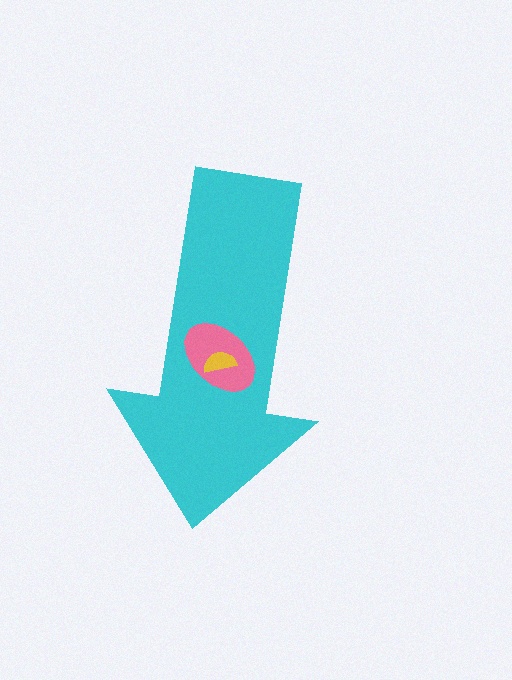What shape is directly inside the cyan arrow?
The pink ellipse.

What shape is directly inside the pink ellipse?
The yellow semicircle.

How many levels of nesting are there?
3.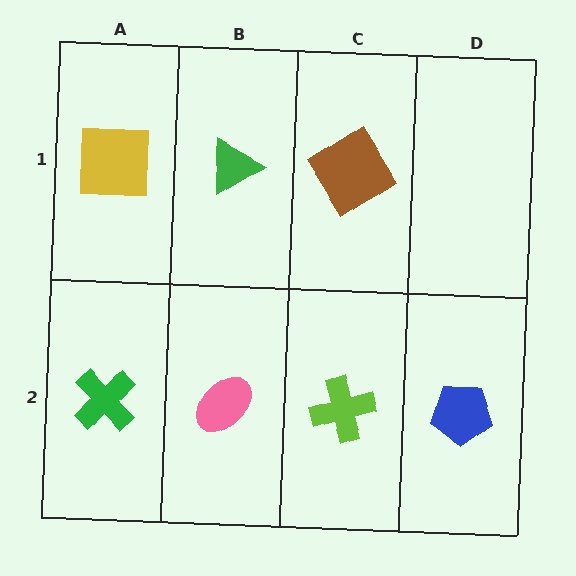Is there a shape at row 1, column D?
No, that cell is empty.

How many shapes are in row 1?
3 shapes.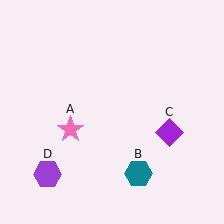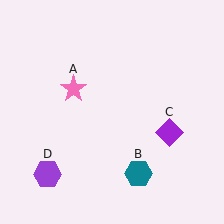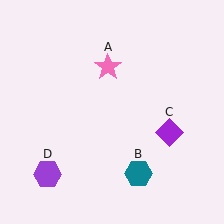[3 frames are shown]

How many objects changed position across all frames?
1 object changed position: pink star (object A).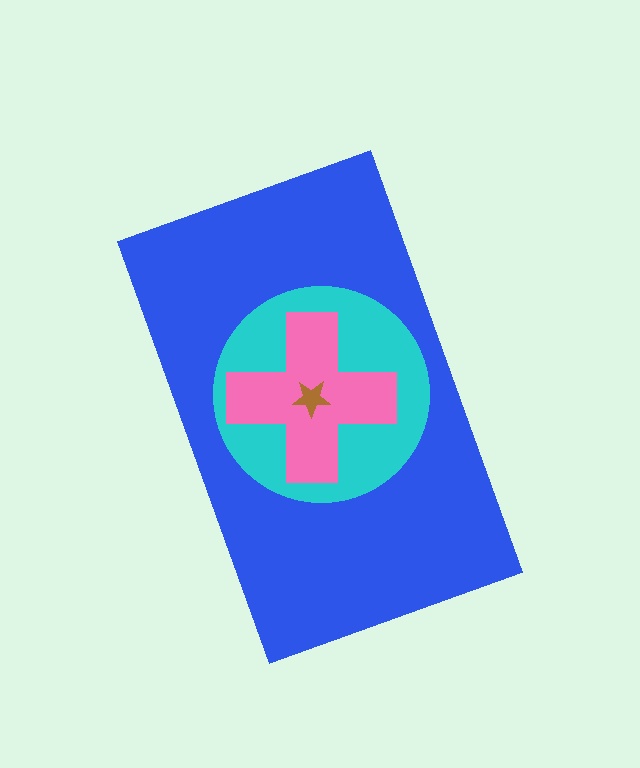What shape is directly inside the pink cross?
The brown star.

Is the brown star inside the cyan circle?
Yes.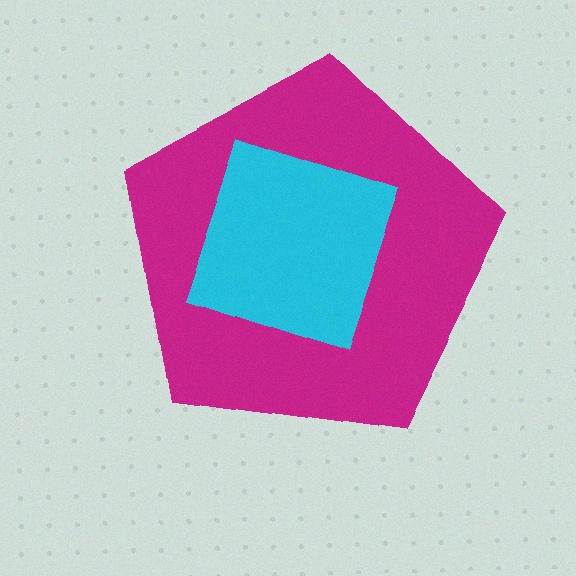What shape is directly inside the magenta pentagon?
The cyan square.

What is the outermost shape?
The magenta pentagon.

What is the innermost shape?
The cyan square.